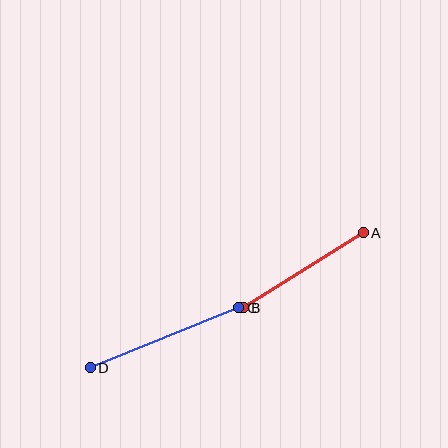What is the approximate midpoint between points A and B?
The midpoint is at approximately (303, 270) pixels.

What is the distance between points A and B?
The distance is approximately 142 pixels.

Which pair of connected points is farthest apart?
Points C and D are farthest apart.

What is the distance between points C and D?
The distance is approximately 160 pixels.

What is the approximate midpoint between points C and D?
The midpoint is at approximately (164, 338) pixels.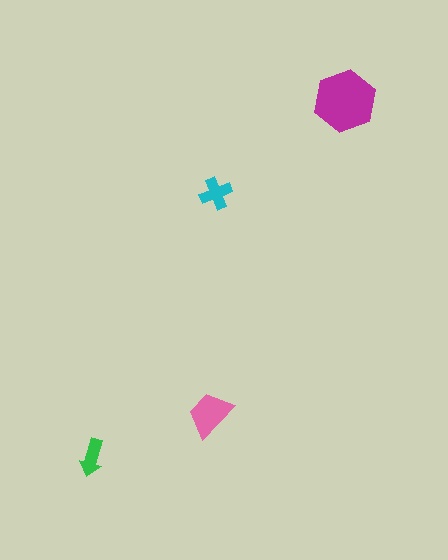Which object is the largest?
The magenta hexagon.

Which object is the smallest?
The green arrow.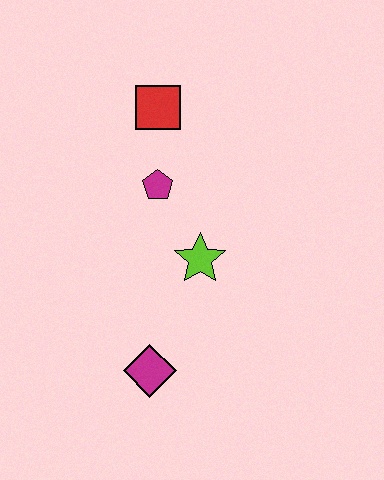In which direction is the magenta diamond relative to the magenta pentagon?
The magenta diamond is below the magenta pentagon.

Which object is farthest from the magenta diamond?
The red square is farthest from the magenta diamond.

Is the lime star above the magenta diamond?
Yes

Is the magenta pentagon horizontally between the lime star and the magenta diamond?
Yes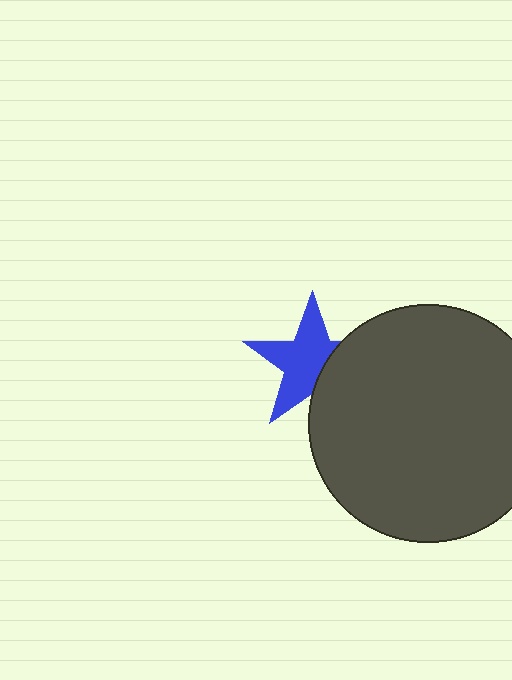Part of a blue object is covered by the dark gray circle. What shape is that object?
It is a star.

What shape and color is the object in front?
The object in front is a dark gray circle.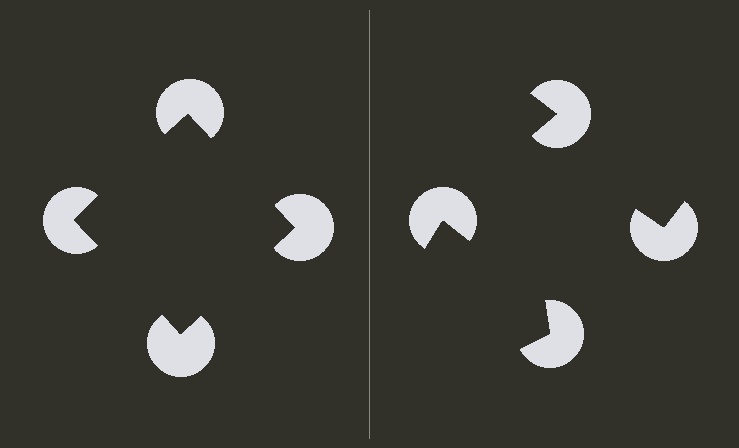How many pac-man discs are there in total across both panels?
8 — 4 on each side.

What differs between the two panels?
The pac-man discs are positioned identically on both sides; only the wedge orientations differ. On the left they align to a square; on the right they are misaligned.